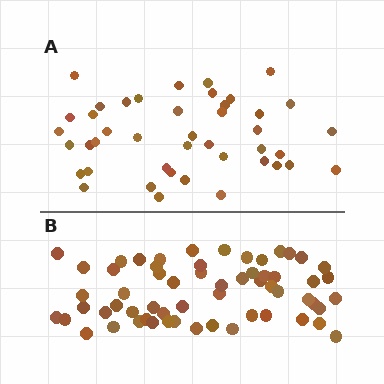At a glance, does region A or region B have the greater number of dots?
Region B (the bottom region) has more dots.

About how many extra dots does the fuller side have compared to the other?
Region B has approximately 15 more dots than region A.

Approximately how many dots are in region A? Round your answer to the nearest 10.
About 40 dots. (The exact count is 43, which rounds to 40.)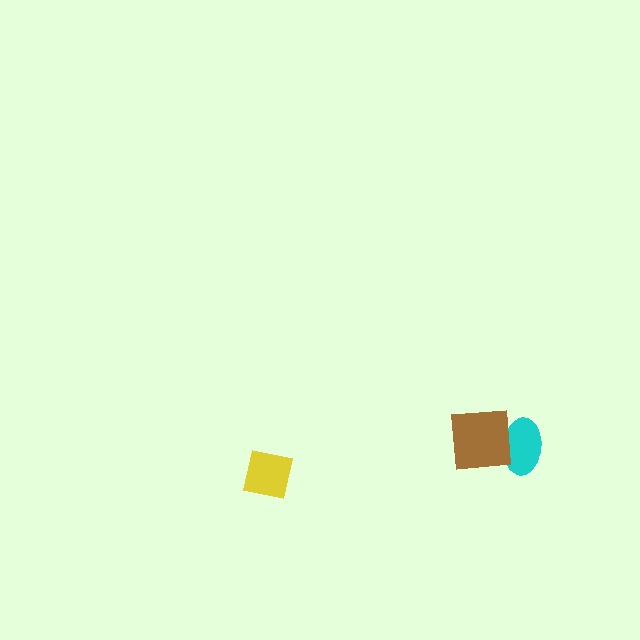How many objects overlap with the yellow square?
0 objects overlap with the yellow square.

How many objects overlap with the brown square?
1 object overlaps with the brown square.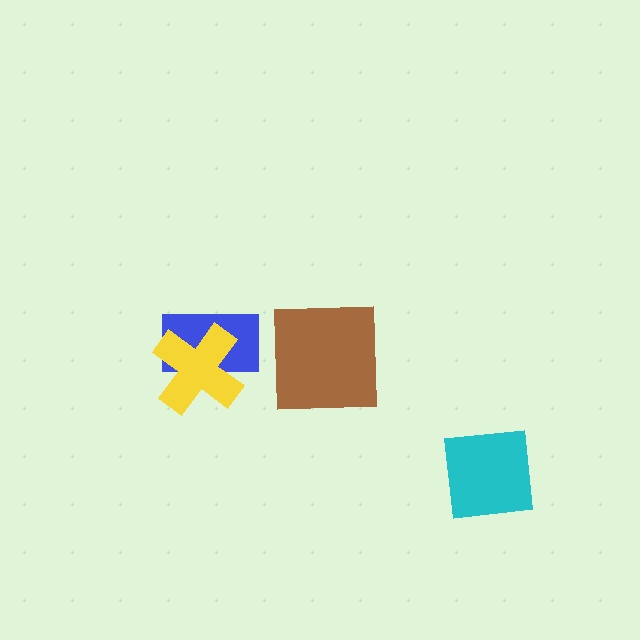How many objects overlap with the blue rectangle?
1 object overlaps with the blue rectangle.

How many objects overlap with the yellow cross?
1 object overlaps with the yellow cross.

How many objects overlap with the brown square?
0 objects overlap with the brown square.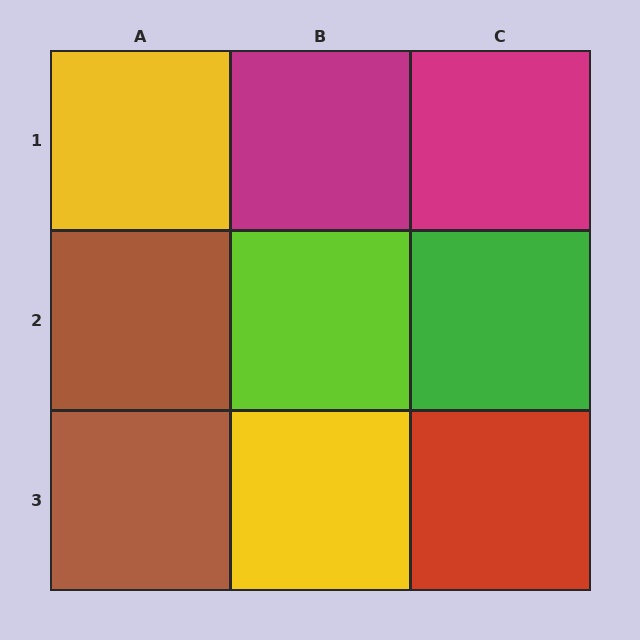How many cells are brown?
2 cells are brown.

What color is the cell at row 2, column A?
Brown.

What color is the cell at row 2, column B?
Lime.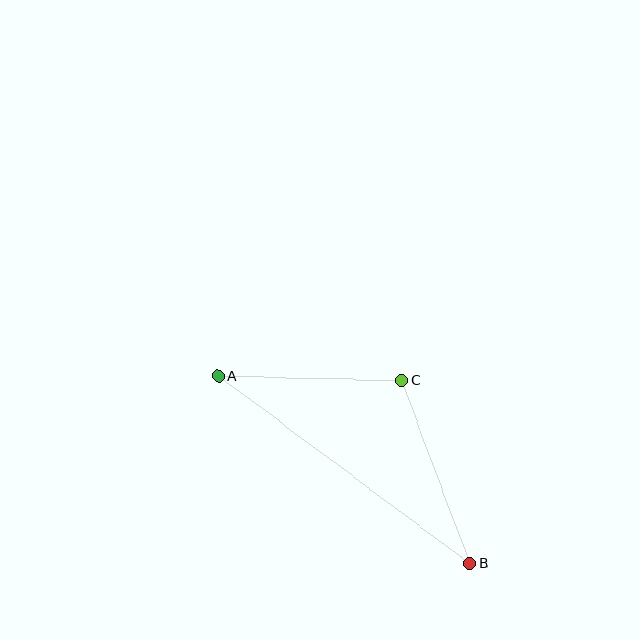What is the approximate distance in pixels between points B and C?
The distance between B and C is approximately 195 pixels.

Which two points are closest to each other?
Points A and C are closest to each other.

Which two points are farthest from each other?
Points A and B are farthest from each other.